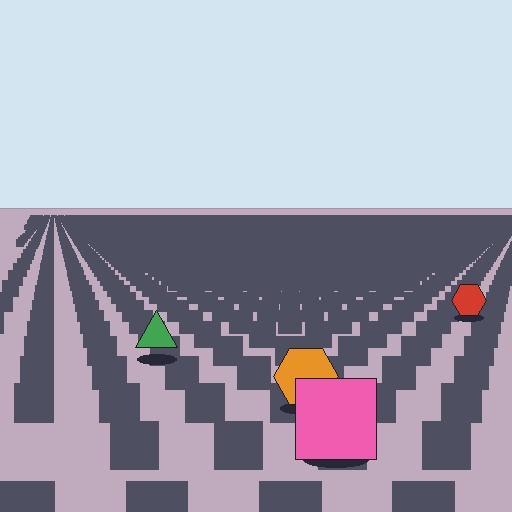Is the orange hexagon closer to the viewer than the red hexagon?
Yes. The orange hexagon is closer — you can tell from the texture gradient: the ground texture is coarser near it.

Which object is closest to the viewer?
The pink square is closest. The texture marks near it are larger and more spread out.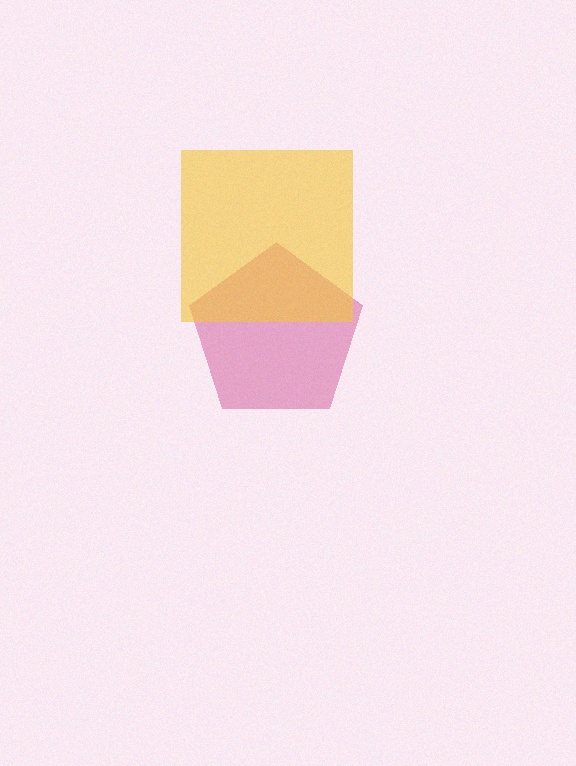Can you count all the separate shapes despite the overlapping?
Yes, there are 2 separate shapes.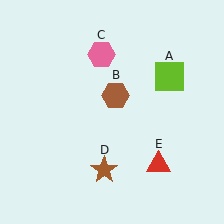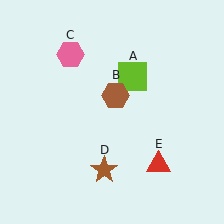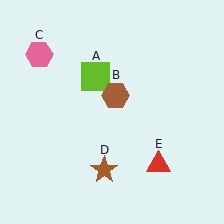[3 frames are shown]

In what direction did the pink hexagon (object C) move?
The pink hexagon (object C) moved left.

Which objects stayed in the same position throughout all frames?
Brown hexagon (object B) and brown star (object D) and red triangle (object E) remained stationary.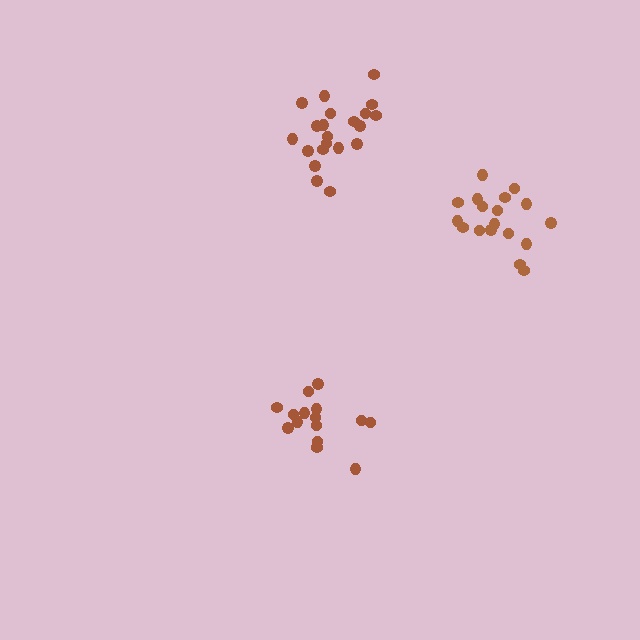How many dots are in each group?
Group 1: 18 dots, Group 2: 15 dots, Group 3: 21 dots (54 total).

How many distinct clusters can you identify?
There are 3 distinct clusters.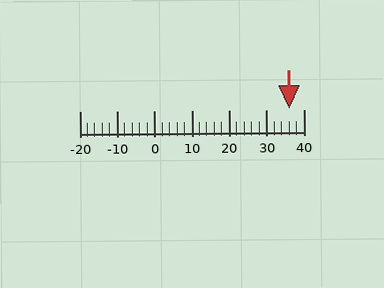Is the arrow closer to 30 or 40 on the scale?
The arrow is closer to 40.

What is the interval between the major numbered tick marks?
The major tick marks are spaced 10 units apart.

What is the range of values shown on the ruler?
The ruler shows values from -20 to 40.